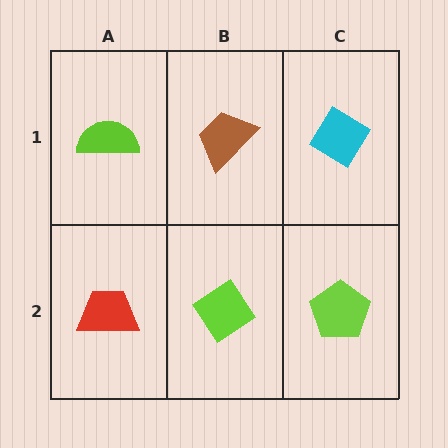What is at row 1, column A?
A lime semicircle.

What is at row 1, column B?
A brown trapezoid.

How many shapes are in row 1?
3 shapes.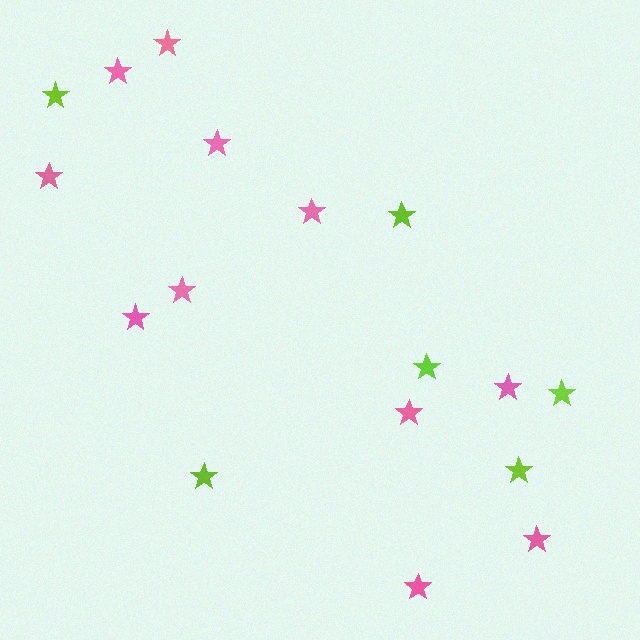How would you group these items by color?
There are 2 groups: one group of pink stars (11) and one group of lime stars (6).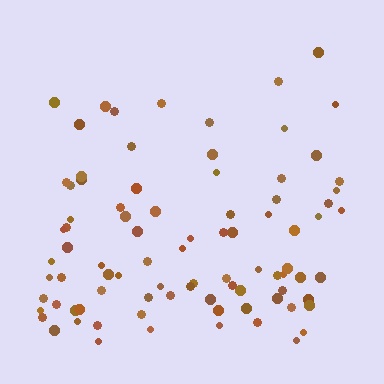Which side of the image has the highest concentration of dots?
The bottom.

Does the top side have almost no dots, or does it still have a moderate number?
Still a moderate number, just noticeably fewer than the bottom.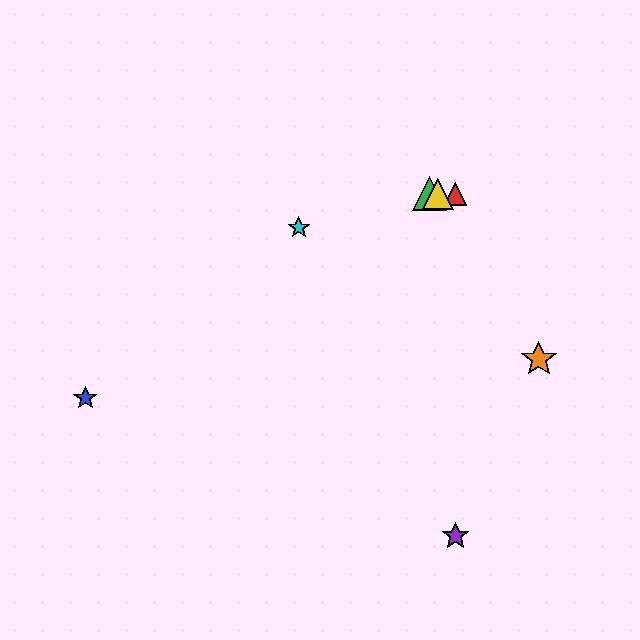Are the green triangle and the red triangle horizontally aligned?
Yes, both are at y≈194.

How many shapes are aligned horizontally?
3 shapes (the red triangle, the green triangle, the yellow triangle) are aligned horizontally.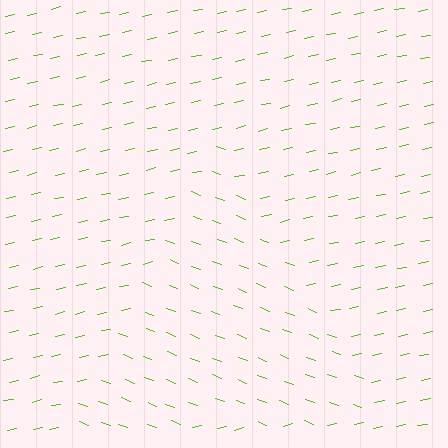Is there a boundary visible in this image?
Yes, there is a texture boundary formed by a change in line orientation.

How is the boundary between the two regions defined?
The boundary is defined purely by a change in line orientation (approximately 33 degrees difference). All lines are the same color and thickness.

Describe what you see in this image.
The image is filled with small lime line segments. A triangle region in the image has lines oriented differently from the surrounding lines, creating a visible texture boundary.